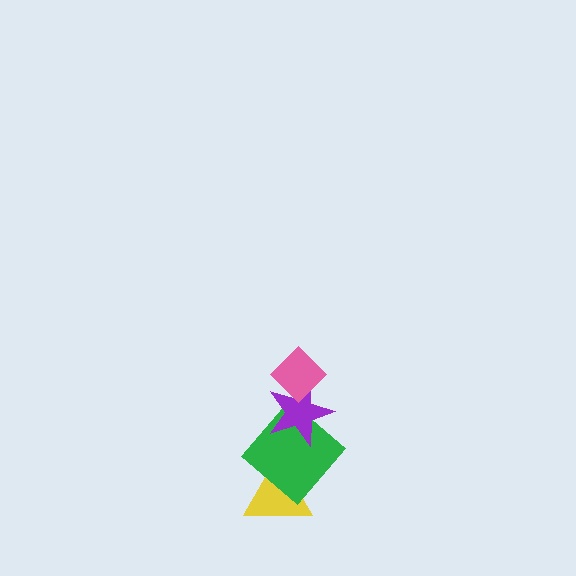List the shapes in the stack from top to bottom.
From top to bottom: the pink diamond, the purple star, the green diamond, the yellow triangle.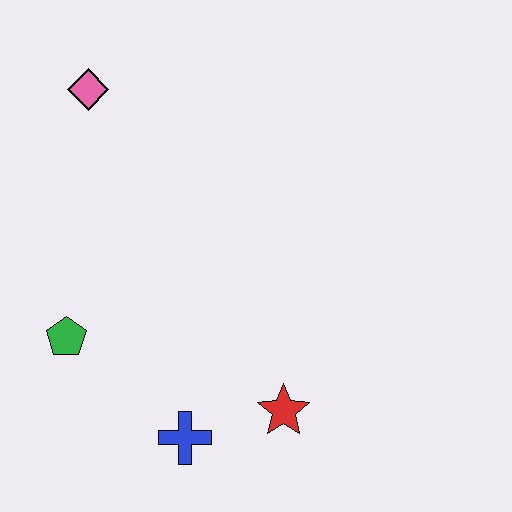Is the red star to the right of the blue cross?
Yes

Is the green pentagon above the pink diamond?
No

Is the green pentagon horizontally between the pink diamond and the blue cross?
No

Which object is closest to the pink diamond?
The green pentagon is closest to the pink diamond.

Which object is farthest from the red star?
The pink diamond is farthest from the red star.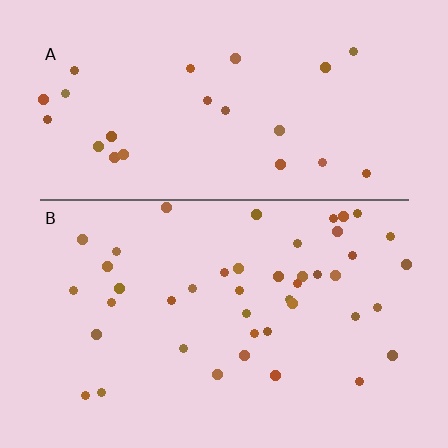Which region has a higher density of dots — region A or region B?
B (the bottom).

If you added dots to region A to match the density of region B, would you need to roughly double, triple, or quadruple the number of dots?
Approximately double.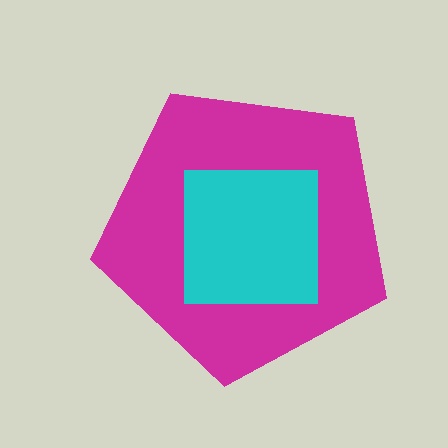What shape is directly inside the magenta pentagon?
The cyan square.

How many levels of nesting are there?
2.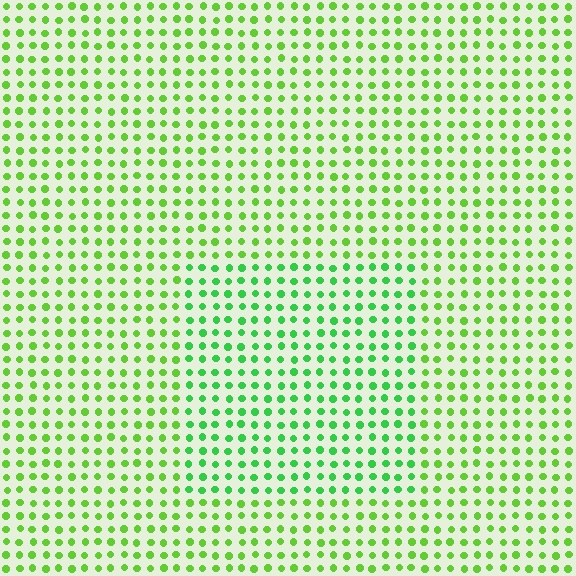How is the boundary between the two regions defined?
The boundary is defined purely by a slight shift in hue (about 27 degrees). Spacing, size, and orientation are identical on both sides.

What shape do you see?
I see a rectangle.